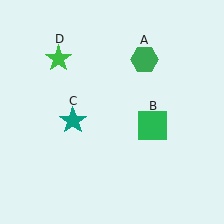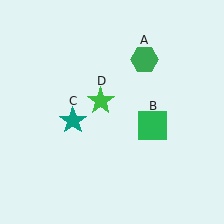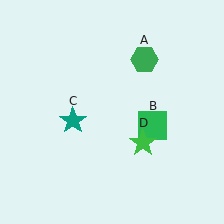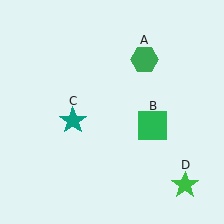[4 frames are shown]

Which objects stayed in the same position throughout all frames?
Green hexagon (object A) and green square (object B) and teal star (object C) remained stationary.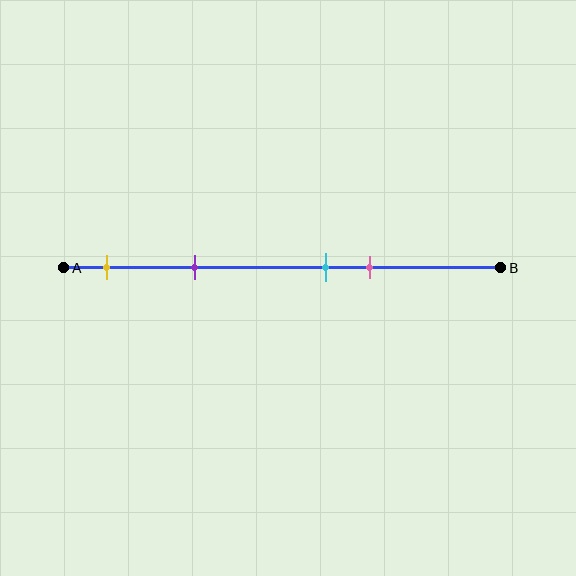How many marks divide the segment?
There are 4 marks dividing the segment.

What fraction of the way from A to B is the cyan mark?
The cyan mark is approximately 60% (0.6) of the way from A to B.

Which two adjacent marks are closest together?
The cyan and pink marks are the closest adjacent pair.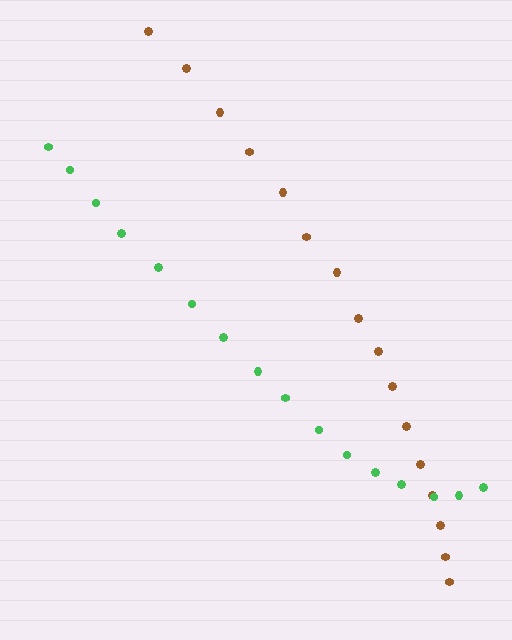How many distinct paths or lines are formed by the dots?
There are 2 distinct paths.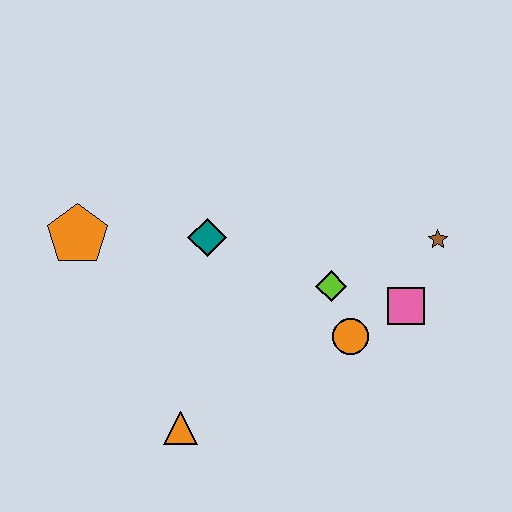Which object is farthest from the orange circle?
The orange pentagon is farthest from the orange circle.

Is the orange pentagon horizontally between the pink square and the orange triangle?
No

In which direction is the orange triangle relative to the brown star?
The orange triangle is to the left of the brown star.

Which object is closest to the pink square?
The orange circle is closest to the pink square.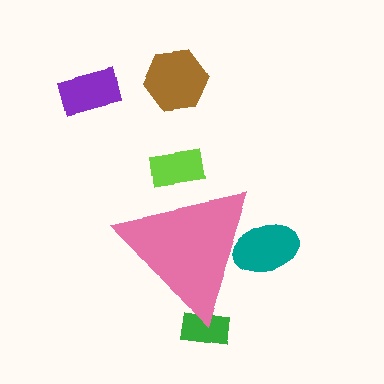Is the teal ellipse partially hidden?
Yes, the teal ellipse is partially hidden behind the pink triangle.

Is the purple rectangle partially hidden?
No, the purple rectangle is fully visible.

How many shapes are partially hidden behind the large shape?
3 shapes are partially hidden.